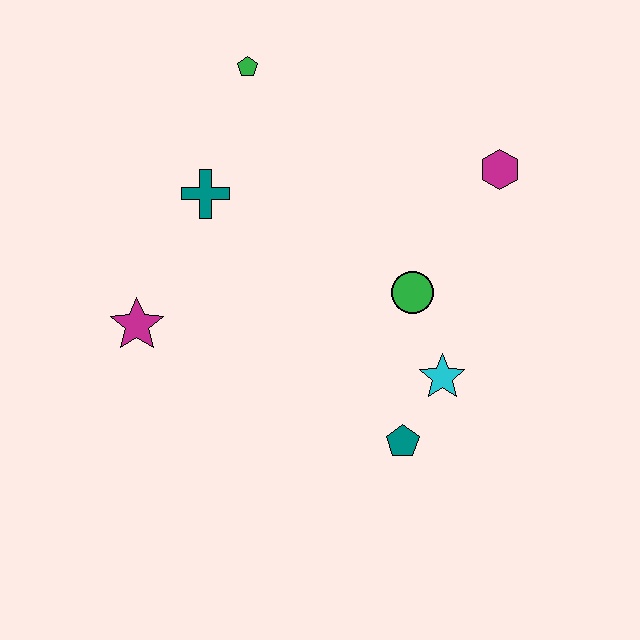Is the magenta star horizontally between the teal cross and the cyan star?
No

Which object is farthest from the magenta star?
The magenta hexagon is farthest from the magenta star.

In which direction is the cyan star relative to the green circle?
The cyan star is below the green circle.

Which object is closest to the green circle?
The cyan star is closest to the green circle.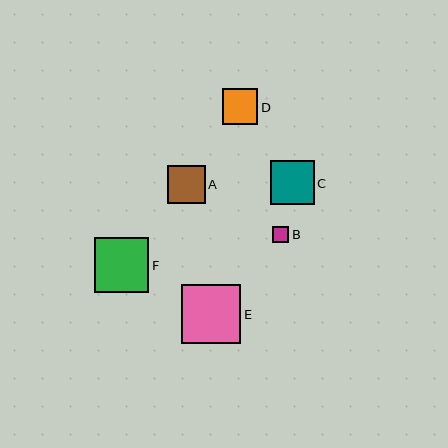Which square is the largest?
Square E is the largest with a size of approximately 59 pixels.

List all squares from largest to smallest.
From largest to smallest: E, F, C, A, D, B.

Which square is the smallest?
Square B is the smallest with a size of approximately 16 pixels.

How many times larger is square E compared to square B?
Square E is approximately 3.7 times the size of square B.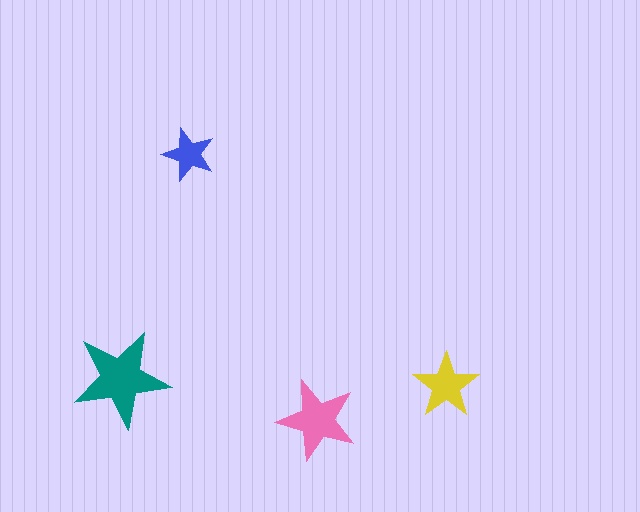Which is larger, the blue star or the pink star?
The pink one.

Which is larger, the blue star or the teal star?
The teal one.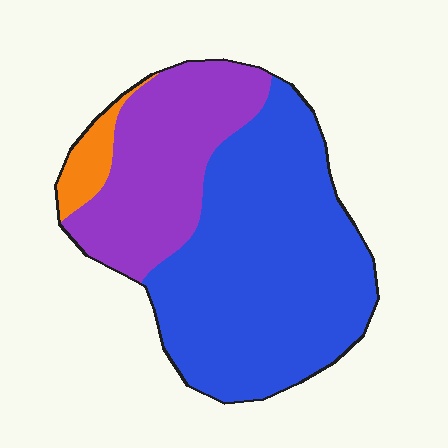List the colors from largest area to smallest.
From largest to smallest: blue, purple, orange.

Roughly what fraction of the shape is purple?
Purple takes up about one third (1/3) of the shape.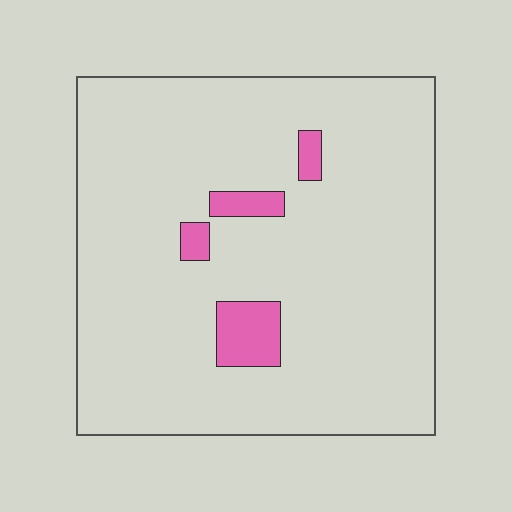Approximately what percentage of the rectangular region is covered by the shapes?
Approximately 5%.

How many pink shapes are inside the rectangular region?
4.